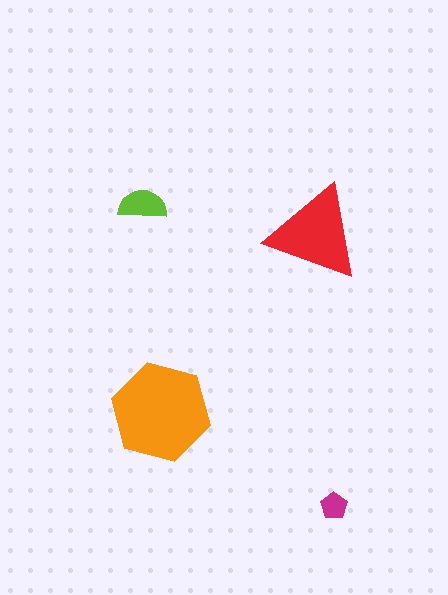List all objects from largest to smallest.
The orange hexagon, the red triangle, the lime semicircle, the magenta pentagon.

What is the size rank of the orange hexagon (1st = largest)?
1st.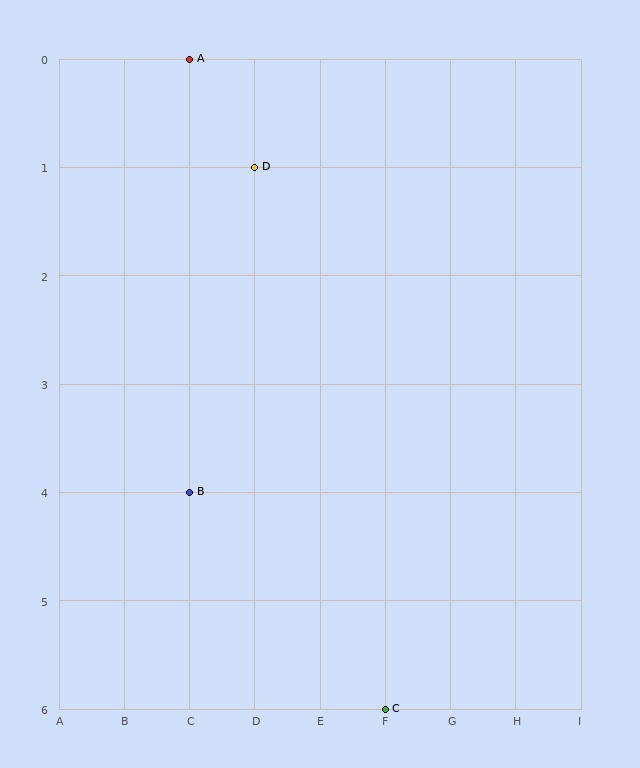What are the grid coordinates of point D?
Point D is at grid coordinates (D, 1).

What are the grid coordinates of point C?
Point C is at grid coordinates (F, 6).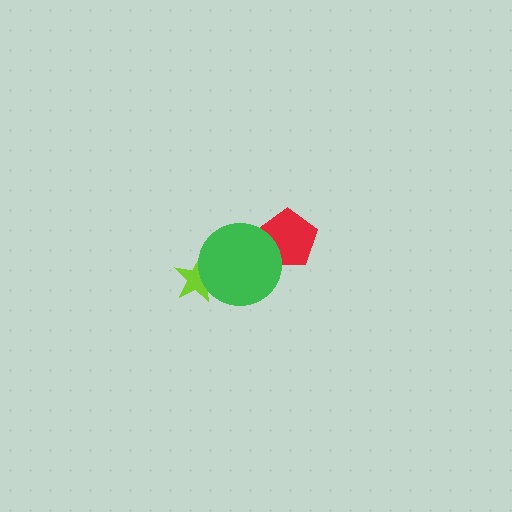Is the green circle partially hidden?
No, no other shape covers it.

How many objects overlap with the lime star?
1 object overlaps with the lime star.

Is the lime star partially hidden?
Yes, it is partially covered by another shape.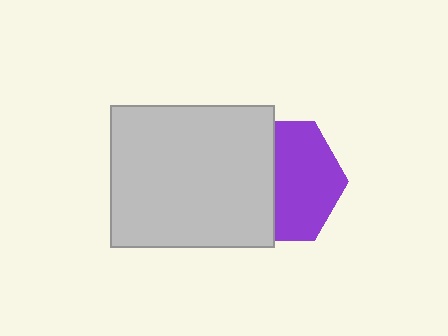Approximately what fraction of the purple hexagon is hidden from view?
Roughly 46% of the purple hexagon is hidden behind the light gray rectangle.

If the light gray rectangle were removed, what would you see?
You would see the complete purple hexagon.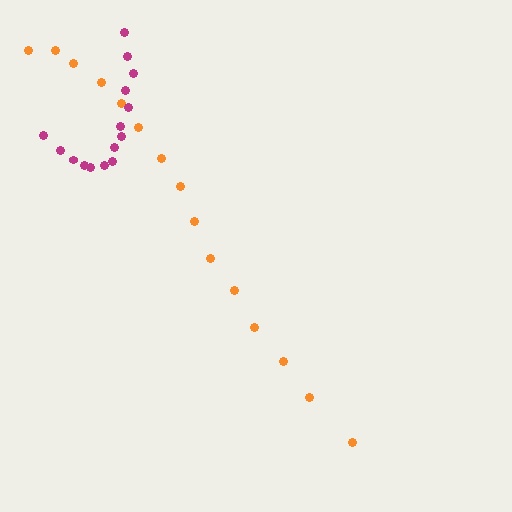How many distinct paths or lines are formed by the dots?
There are 2 distinct paths.